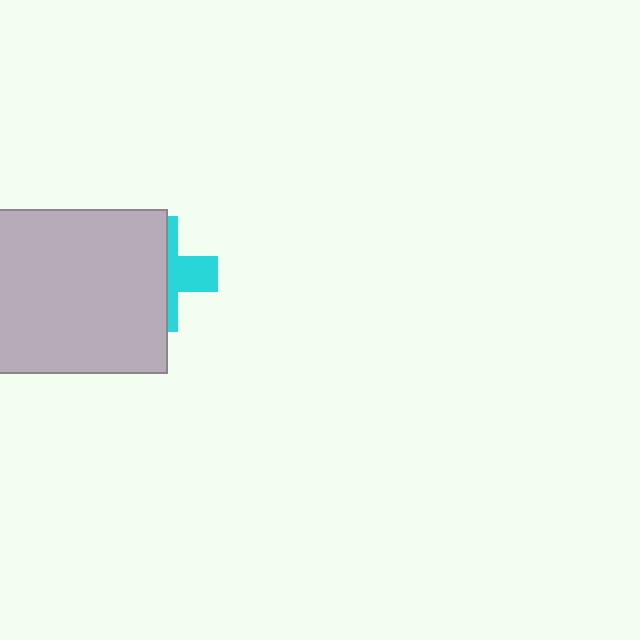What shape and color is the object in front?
The object in front is a light gray rectangle.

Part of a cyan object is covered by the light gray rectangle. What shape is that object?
It is a cross.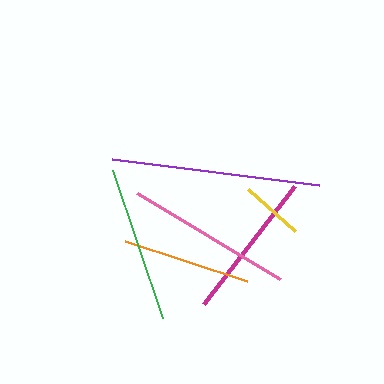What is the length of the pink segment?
The pink segment is approximately 167 pixels long.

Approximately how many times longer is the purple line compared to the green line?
The purple line is approximately 1.3 times the length of the green line.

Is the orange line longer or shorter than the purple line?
The purple line is longer than the orange line.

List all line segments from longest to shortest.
From longest to shortest: purple, pink, green, magenta, orange, yellow.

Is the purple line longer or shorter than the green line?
The purple line is longer than the green line.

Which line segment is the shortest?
The yellow line is the shortest at approximately 63 pixels.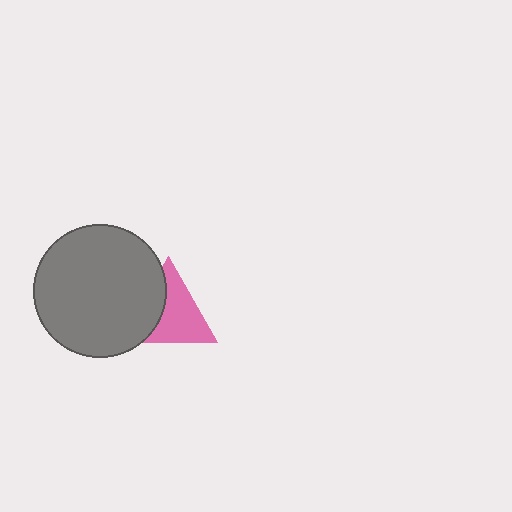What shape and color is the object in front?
The object in front is a gray circle.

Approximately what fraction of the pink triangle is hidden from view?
Roughly 37% of the pink triangle is hidden behind the gray circle.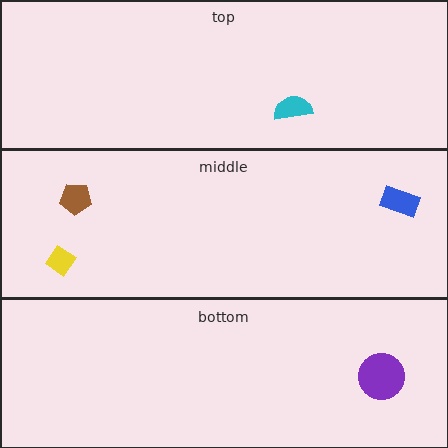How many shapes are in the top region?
1.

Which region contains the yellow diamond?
The middle region.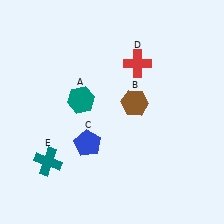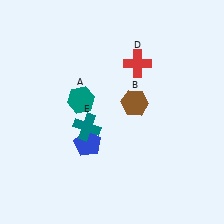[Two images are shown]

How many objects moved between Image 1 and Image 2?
1 object moved between the two images.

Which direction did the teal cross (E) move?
The teal cross (E) moved right.